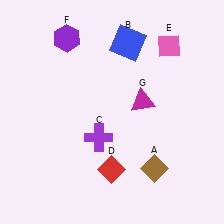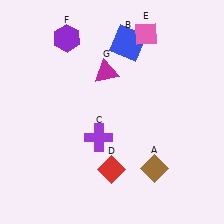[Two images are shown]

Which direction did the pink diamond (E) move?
The pink diamond (E) moved left.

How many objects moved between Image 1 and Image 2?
2 objects moved between the two images.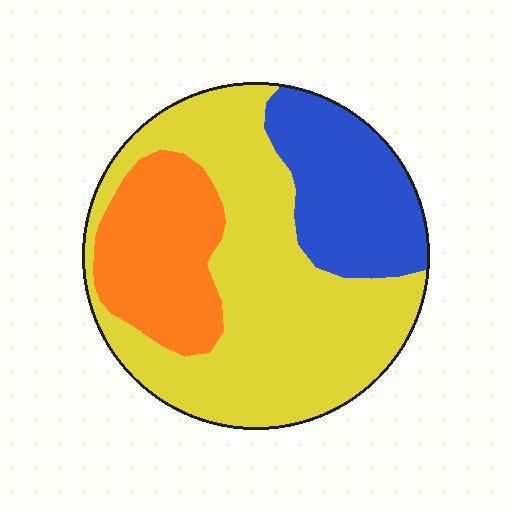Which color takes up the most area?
Yellow, at roughly 55%.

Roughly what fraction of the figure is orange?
Orange covers about 20% of the figure.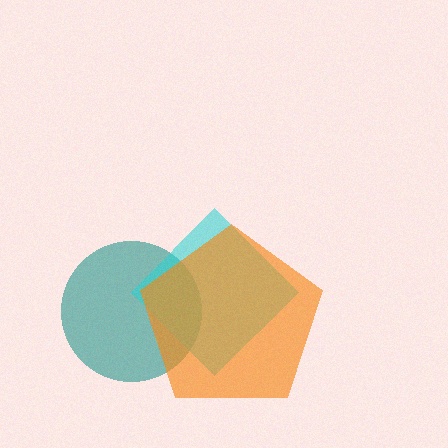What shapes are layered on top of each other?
The layered shapes are: a teal circle, a cyan diamond, an orange pentagon.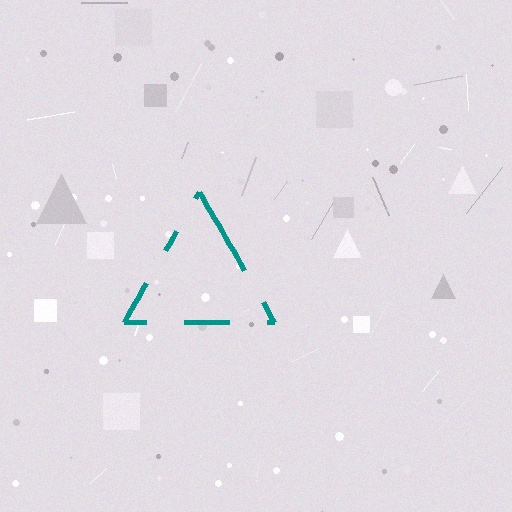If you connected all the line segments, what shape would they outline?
They would outline a triangle.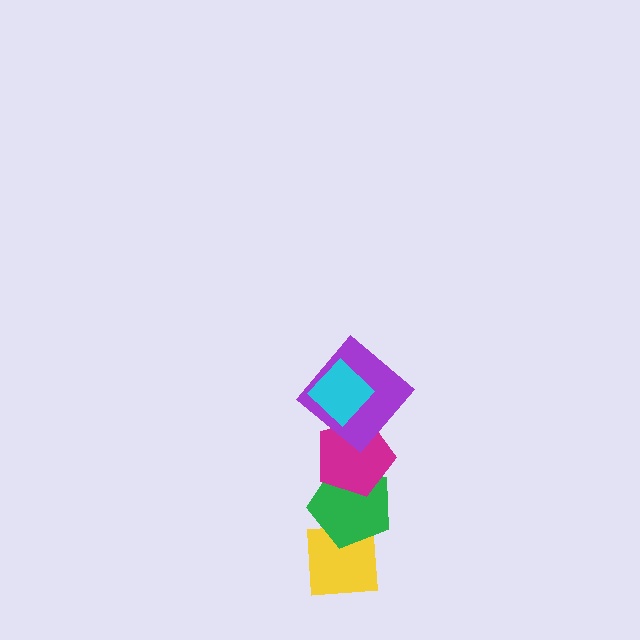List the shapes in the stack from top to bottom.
From top to bottom: the cyan diamond, the purple diamond, the magenta pentagon, the green pentagon, the yellow square.